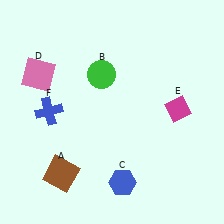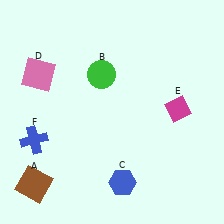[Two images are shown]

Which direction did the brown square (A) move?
The brown square (A) moved left.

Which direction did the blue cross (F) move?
The blue cross (F) moved down.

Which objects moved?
The objects that moved are: the brown square (A), the blue cross (F).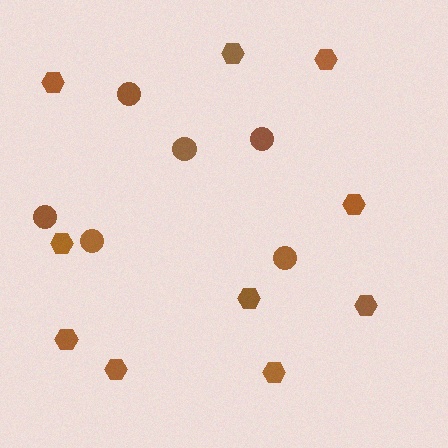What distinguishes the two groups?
There are 2 groups: one group of hexagons (10) and one group of circles (6).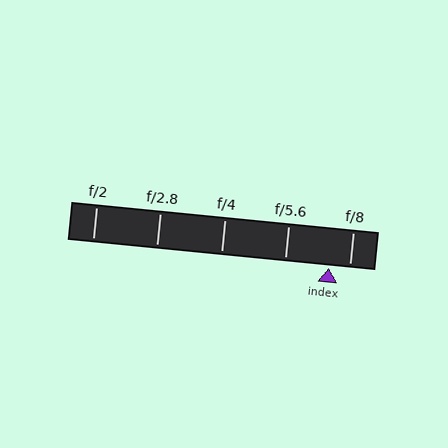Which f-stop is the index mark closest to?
The index mark is closest to f/8.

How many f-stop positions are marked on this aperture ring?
There are 5 f-stop positions marked.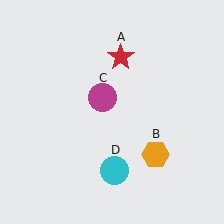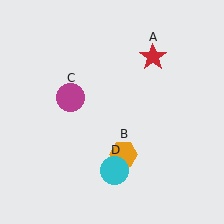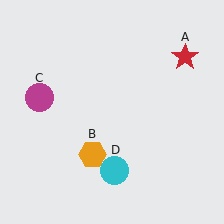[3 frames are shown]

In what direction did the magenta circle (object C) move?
The magenta circle (object C) moved left.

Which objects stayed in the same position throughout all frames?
Cyan circle (object D) remained stationary.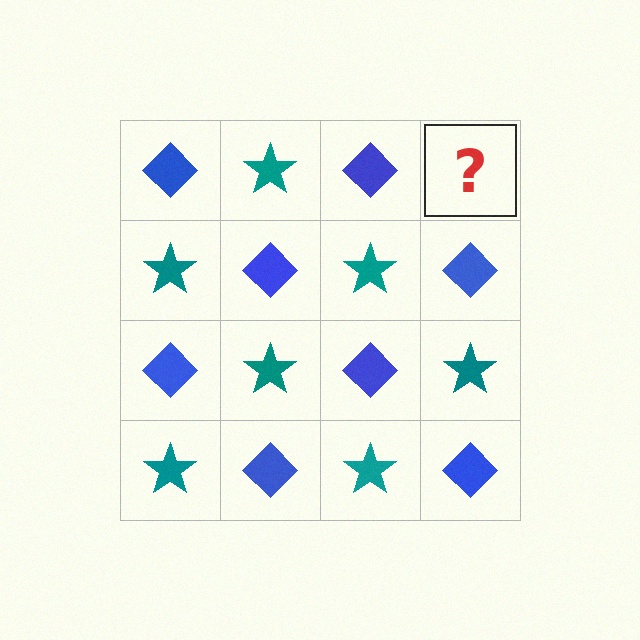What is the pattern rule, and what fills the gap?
The rule is that it alternates blue diamond and teal star in a checkerboard pattern. The gap should be filled with a teal star.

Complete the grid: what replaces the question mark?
The question mark should be replaced with a teal star.